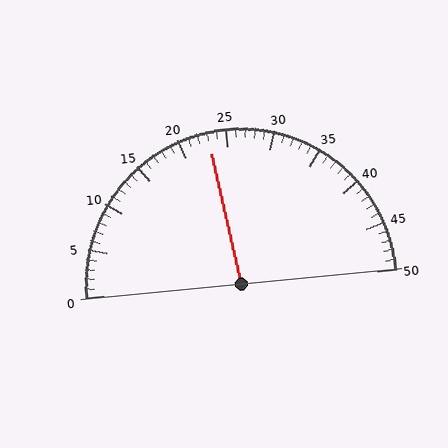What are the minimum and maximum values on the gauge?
The gauge ranges from 0 to 50.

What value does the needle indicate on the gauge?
The needle indicates approximately 23.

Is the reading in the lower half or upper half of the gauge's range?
The reading is in the lower half of the range (0 to 50).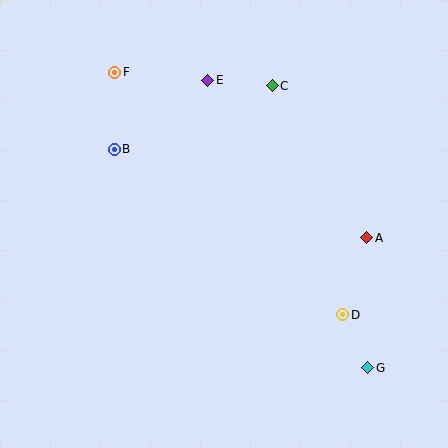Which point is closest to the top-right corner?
Point C is closest to the top-right corner.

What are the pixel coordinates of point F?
Point F is at (115, 72).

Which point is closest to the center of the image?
Point B at (114, 149) is closest to the center.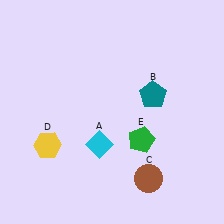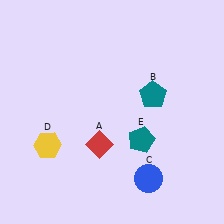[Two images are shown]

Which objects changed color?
A changed from cyan to red. C changed from brown to blue. E changed from green to teal.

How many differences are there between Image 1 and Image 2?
There are 3 differences between the two images.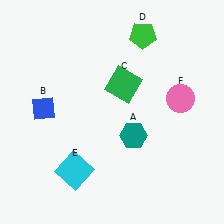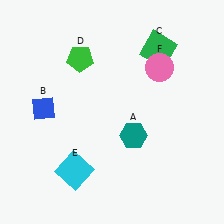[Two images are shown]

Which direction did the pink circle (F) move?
The pink circle (F) moved up.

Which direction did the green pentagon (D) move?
The green pentagon (D) moved left.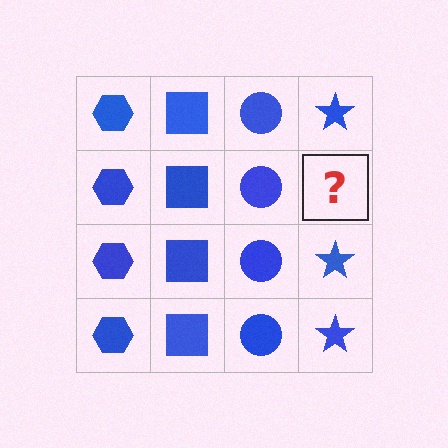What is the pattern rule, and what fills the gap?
The rule is that each column has a consistent shape. The gap should be filled with a blue star.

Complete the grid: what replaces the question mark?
The question mark should be replaced with a blue star.